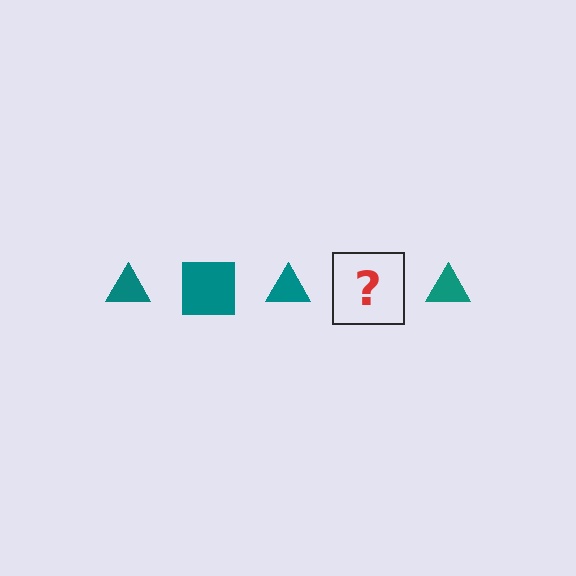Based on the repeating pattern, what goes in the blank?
The blank should be a teal square.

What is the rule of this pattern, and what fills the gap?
The rule is that the pattern cycles through triangle, square shapes in teal. The gap should be filled with a teal square.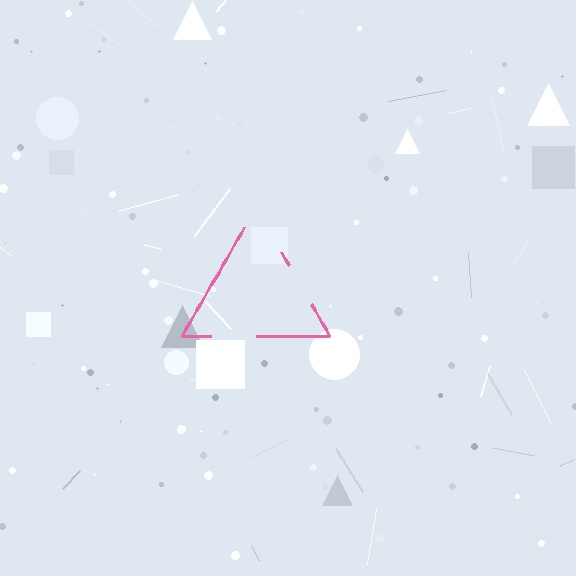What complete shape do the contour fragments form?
The contour fragments form a triangle.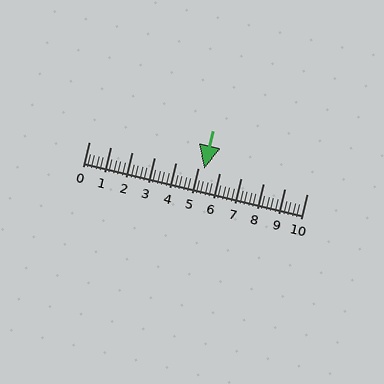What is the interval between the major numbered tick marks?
The major tick marks are spaced 1 units apart.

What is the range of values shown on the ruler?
The ruler shows values from 0 to 10.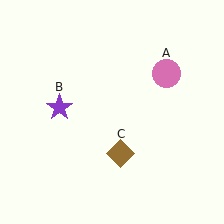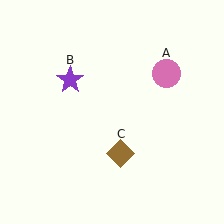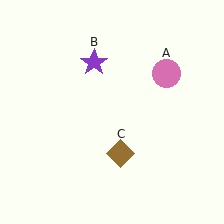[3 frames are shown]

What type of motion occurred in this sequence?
The purple star (object B) rotated clockwise around the center of the scene.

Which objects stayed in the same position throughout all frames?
Pink circle (object A) and brown diamond (object C) remained stationary.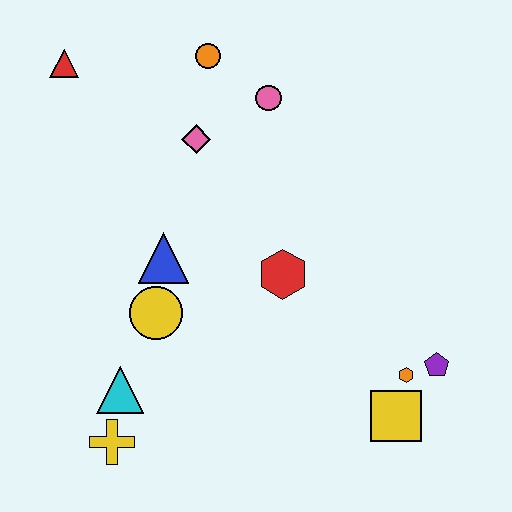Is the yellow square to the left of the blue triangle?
No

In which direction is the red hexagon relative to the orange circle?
The red hexagon is below the orange circle.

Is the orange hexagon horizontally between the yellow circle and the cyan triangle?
No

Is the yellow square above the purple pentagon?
No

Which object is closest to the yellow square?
The orange hexagon is closest to the yellow square.